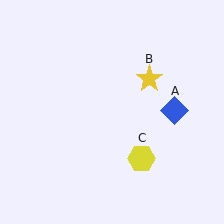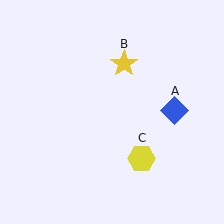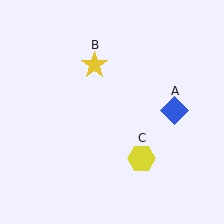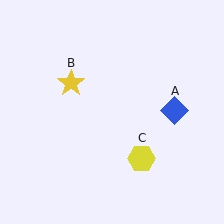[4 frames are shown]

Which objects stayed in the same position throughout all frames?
Blue diamond (object A) and yellow hexagon (object C) remained stationary.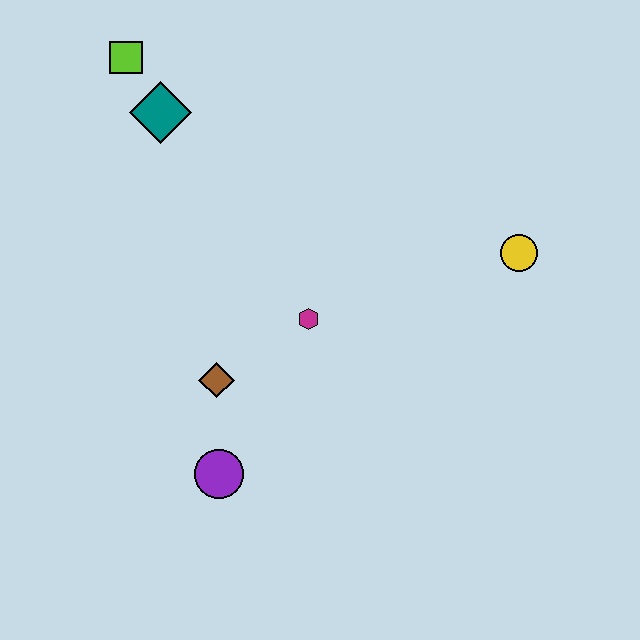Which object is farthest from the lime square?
The yellow circle is farthest from the lime square.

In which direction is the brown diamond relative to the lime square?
The brown diamond is below the lime square.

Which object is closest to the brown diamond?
The purple circle is closest to the brown diamond.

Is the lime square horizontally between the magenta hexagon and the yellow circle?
No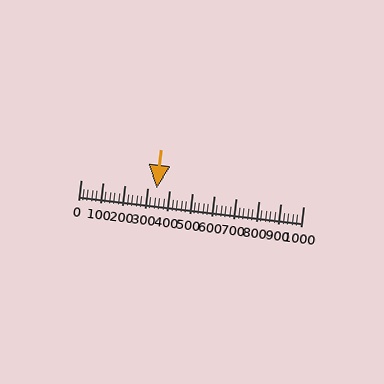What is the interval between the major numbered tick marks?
The major tick marks are spaced 100 units apart.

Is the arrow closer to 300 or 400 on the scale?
The arrow is closer to 300.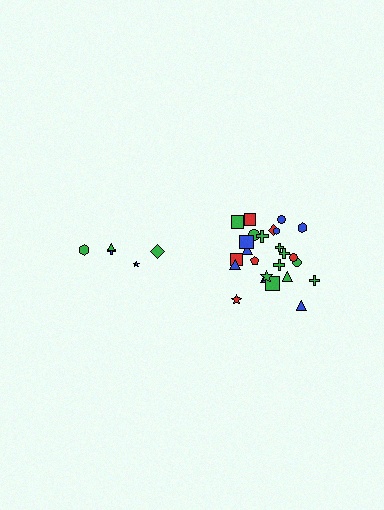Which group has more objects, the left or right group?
The right group.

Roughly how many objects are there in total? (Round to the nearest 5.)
Roughly 30 objects in total.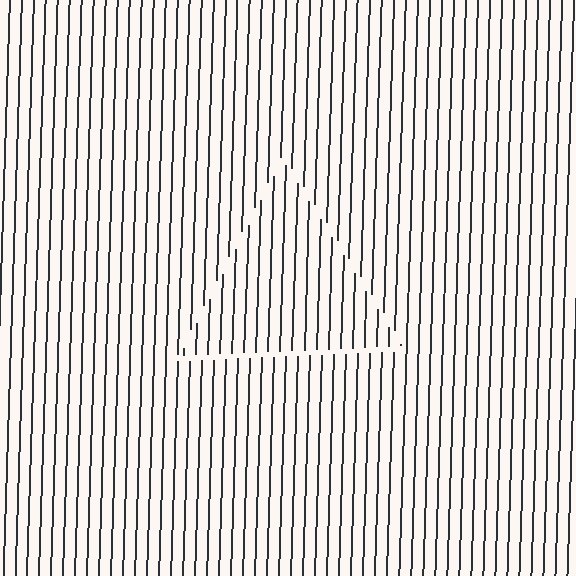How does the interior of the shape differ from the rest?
The interior of the shape contains the same grating, shifted by half a period — the contour is defined by the phase discontinuity where line-ends from the inner and outer gratings abut.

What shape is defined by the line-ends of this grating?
An illusory triangle. The interior of the shape contains the same grating, shifted by half a period — the contour is defined by the phase discontinuity where line-ends from the inner and outer gratings abut.